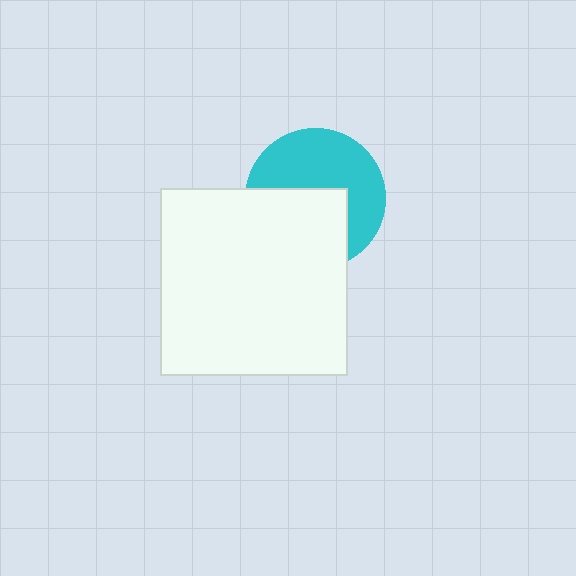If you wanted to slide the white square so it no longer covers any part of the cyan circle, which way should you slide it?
Slide it down — that is the most direct way to separate the two shapes.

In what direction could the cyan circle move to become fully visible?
The cyan circle could move up. That would shift it out from behind the white square entirely.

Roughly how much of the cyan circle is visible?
About half of it is visible (roughly 54%).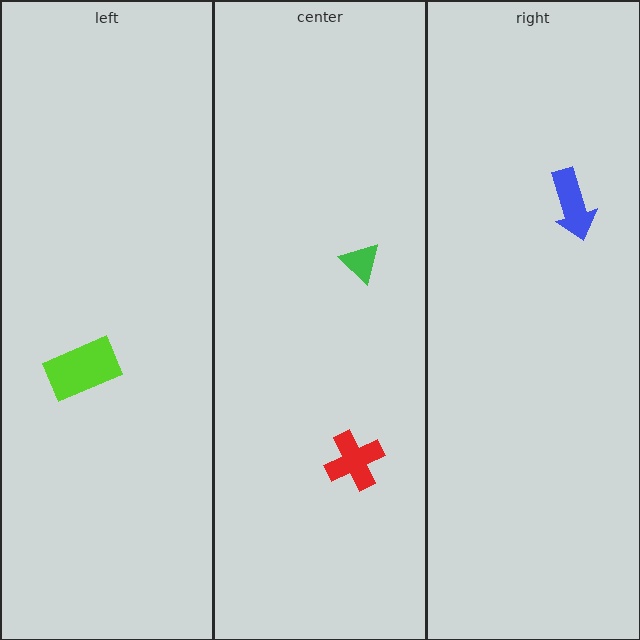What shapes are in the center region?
The green triangle, the red cross.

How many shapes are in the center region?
2.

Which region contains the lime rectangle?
The left region.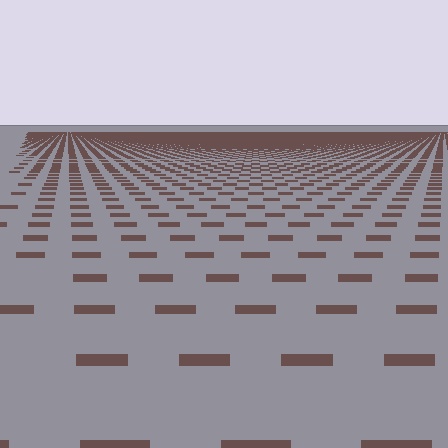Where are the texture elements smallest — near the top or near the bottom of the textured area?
Near the top.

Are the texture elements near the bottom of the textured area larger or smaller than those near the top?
Larger. Near the bottom, elements are closer to the viewer and appear at a bigger on-screen size.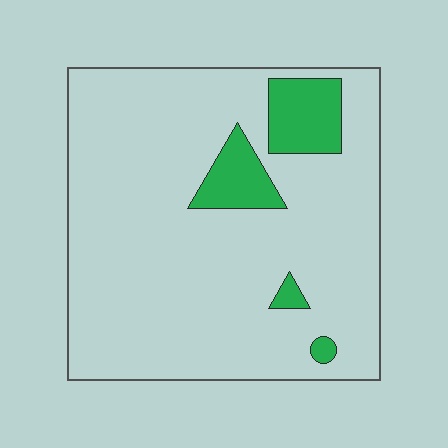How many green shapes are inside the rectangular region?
4.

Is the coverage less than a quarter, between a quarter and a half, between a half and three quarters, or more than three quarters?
Less than a quarter.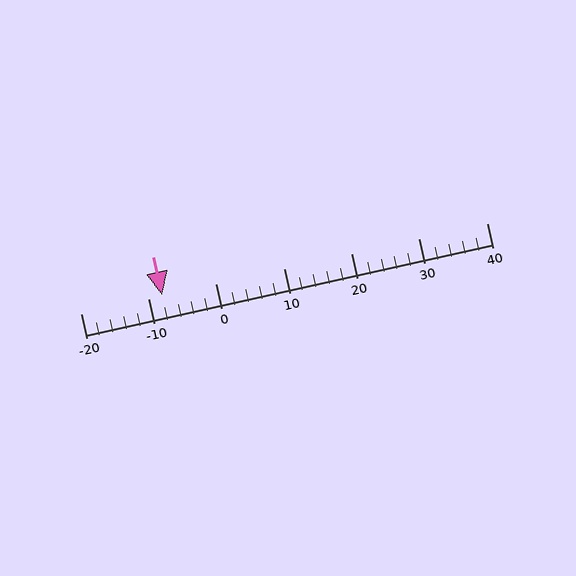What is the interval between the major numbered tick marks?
The major tick marks are spaced 10 units apart.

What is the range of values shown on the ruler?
The ruler shows values from -20 to 40.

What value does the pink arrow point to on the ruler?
The pink arrow points to approximately -8.